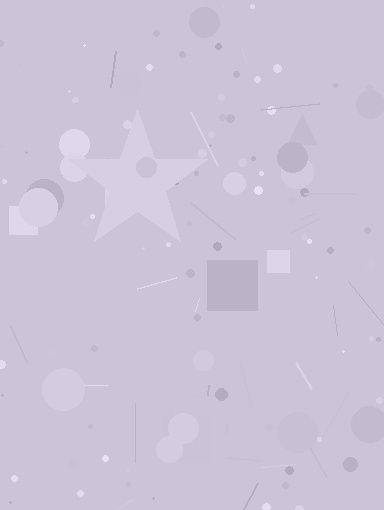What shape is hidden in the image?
A star is hidden in the image.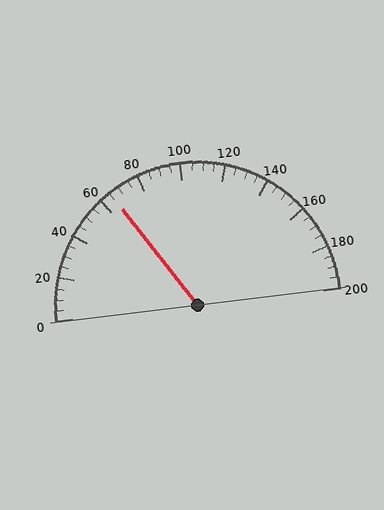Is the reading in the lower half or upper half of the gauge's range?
The reading is in the lower half of the range (0 to 200).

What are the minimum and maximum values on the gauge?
The gauge ranges from 0 to 200.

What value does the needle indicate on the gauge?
The needle indicates approximately 65.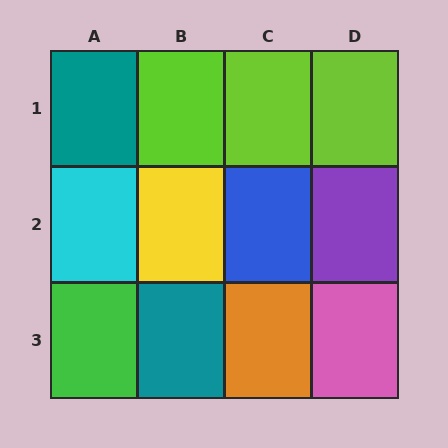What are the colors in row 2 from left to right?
Cyan, yellow, blue, purple.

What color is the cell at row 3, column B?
Teal.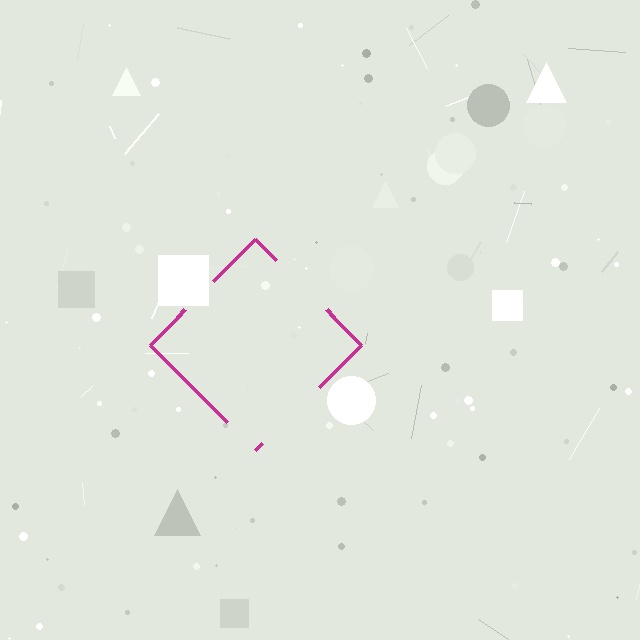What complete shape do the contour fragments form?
The contour fragments form a diamond.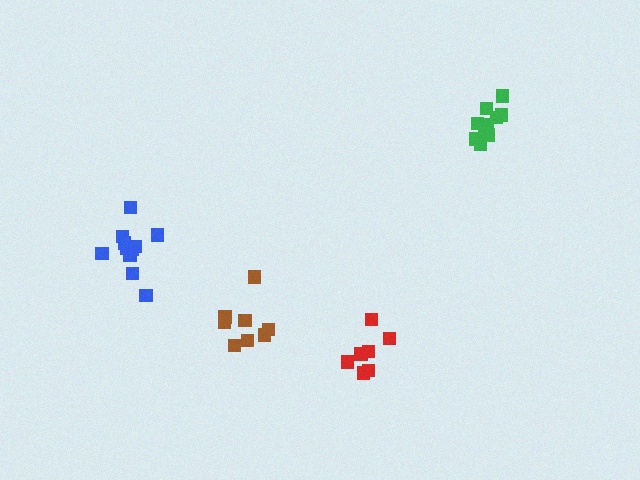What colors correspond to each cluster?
The clusters are colored: brown, blue, red, green.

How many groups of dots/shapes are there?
There are 4 groups.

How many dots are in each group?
Group 1: 8 dots, Group 2: 12 dots, Group 3: 7 dots, Group 4: 10 dots (37 total).